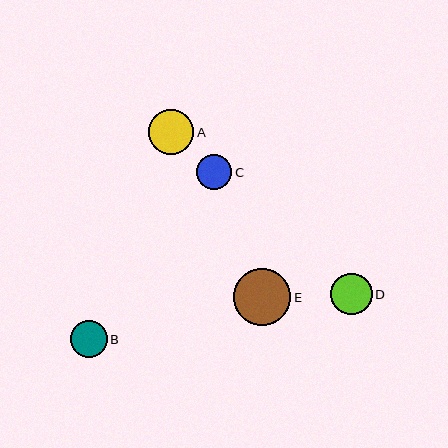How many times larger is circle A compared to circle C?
Circle A is approximately 1.3 times the size of circle C.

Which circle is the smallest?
Circle C is the smallest with a size of approximately 35 pixels.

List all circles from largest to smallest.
From largest to smallest: E, A, D, B, C.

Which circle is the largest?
Circle E is the largest with a size of approximately 57 pixels.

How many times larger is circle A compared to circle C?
Circle A is approximately 1.3 times the size of circle C.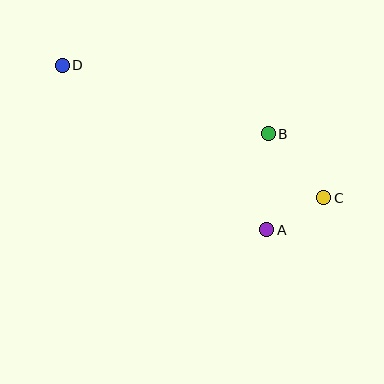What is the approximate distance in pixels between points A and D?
The distance between A and D is approximately 262 pixels.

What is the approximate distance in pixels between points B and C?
The distance between B and C is approximately 85 pixels.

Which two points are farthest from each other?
Points C and D are farthest from each other.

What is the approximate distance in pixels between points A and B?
The distance between A and B is approximately 96 pixels.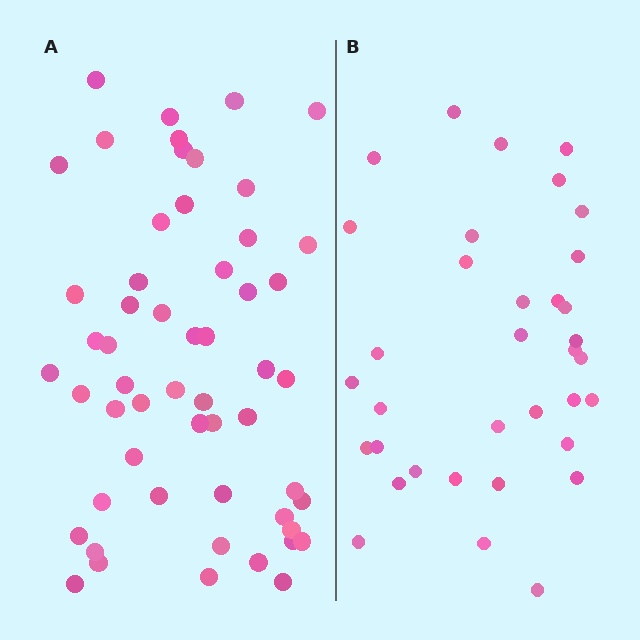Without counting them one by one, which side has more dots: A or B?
Region A (the left region) has more dots.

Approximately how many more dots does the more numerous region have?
Region A has approximately 20 more dots than region B.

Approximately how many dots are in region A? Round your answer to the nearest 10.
About 60 dots. (The exact count is 55, which rounds to 60.)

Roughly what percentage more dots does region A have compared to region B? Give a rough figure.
About 55% more.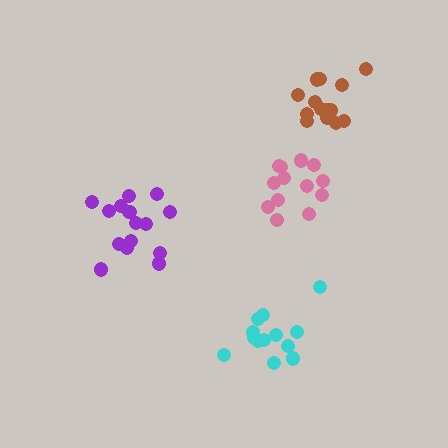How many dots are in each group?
Group 1: 13 dots, Group 2: 15 dots, Group 3: 14 dots, Group 4: 13 dots (55 total).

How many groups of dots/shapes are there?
There are 4 groups.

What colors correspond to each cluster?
The clusters are colored: pink, purple, brown, cyan.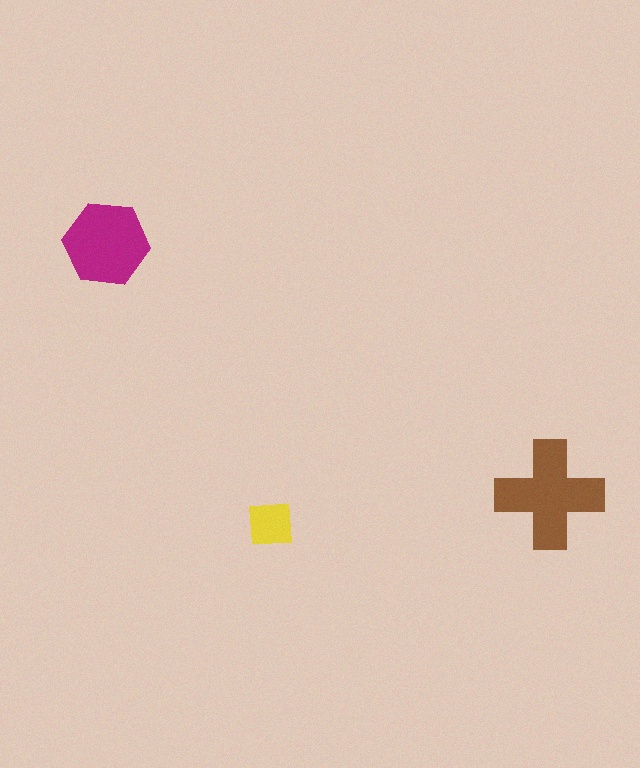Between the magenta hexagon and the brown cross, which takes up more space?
The brown cross.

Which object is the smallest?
The yellow square.